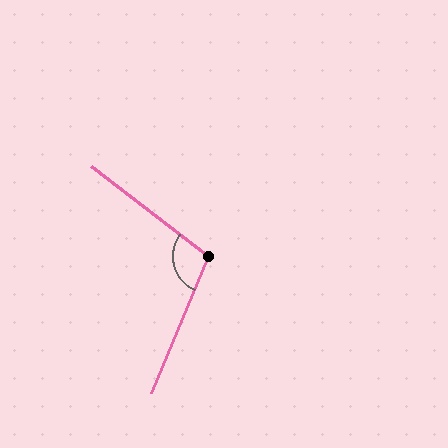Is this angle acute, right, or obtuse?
It is obtuse.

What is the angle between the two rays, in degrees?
Approximately 105 degrees.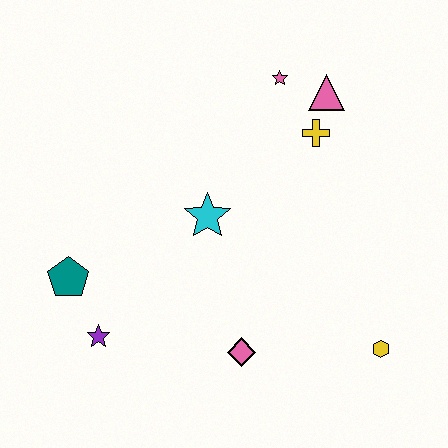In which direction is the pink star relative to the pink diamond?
The pink star is above the pink diamond.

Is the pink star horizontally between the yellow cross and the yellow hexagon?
No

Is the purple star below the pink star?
Yes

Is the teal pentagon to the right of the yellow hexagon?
No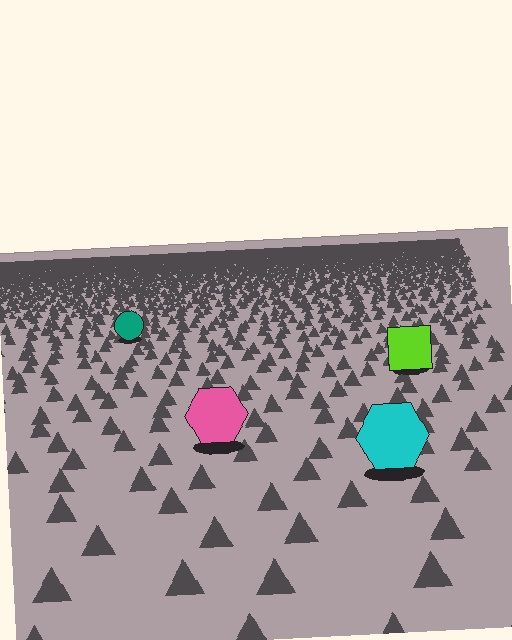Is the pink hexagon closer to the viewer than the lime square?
Yes. The pink hexagon is closer — you can tell from the texture gradient: the ground texture is coarser near it.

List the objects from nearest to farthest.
From nearest to farthest: the cyan hexagon, the pink hexagon, the lime square, the teal circle.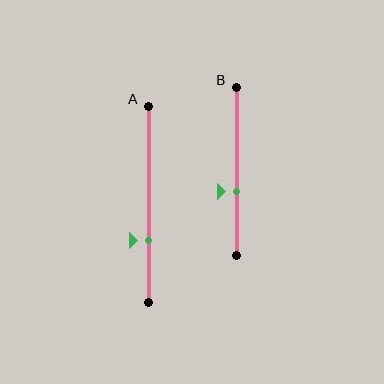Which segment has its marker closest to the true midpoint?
Segment B has its marker closest to the true midpoint.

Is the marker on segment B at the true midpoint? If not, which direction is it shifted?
No, the marker on segment B is shifted downward by about 12% of the segment length.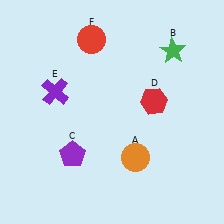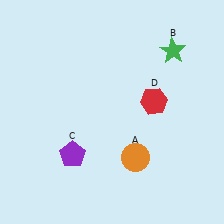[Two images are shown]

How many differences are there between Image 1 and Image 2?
There are 2 differences between the two images.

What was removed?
The red circle (F), the purple cross (E) were removed in Image 2.